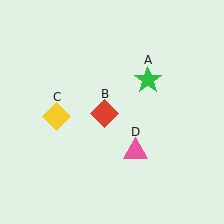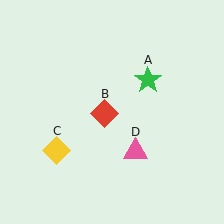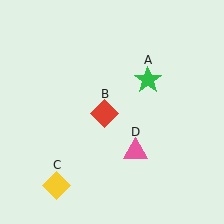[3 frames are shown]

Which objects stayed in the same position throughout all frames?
Green star (object A) and red diamond (object B) and pink triangle (object D) remained stationary.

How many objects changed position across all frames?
1 object changed position: yellow diamond (object C).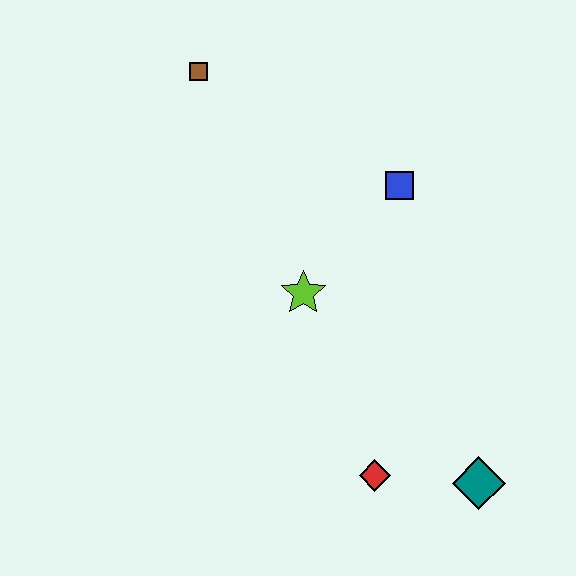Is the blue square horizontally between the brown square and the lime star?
No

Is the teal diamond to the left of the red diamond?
No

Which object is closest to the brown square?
The blue square is closest to the brown square.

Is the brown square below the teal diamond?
No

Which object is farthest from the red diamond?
The brown square is farthest from the red diamond.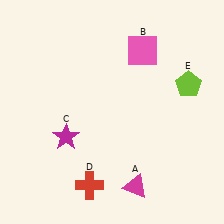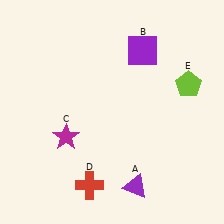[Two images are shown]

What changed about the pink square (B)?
In Image 1, B is pink. In Image 2, it changed to purple.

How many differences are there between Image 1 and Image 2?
There are 2 differences between the two images.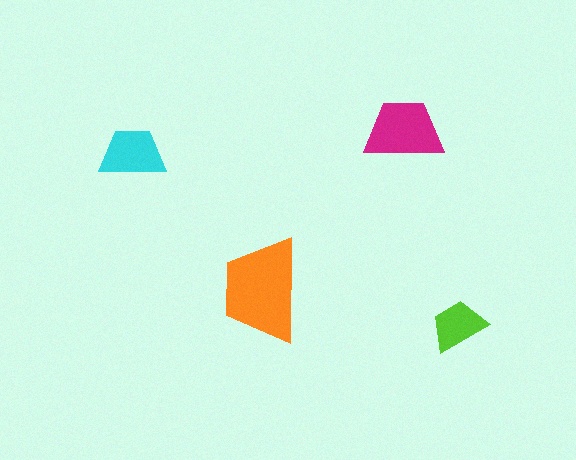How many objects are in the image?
There are 4 objects in the image.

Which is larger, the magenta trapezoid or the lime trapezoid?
The magenta one.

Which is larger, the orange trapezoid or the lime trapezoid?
The orange one.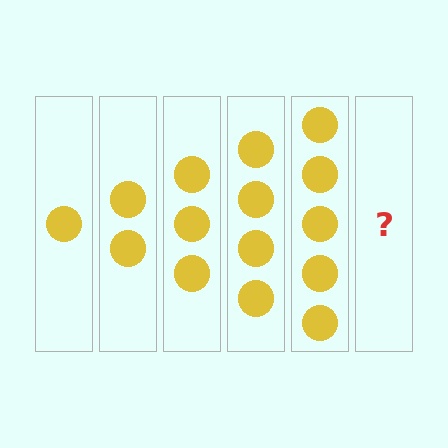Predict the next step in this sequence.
The next step is 6 circles.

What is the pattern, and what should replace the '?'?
The pattern is that each step adds one more circle. The '?' should be 6 circles.